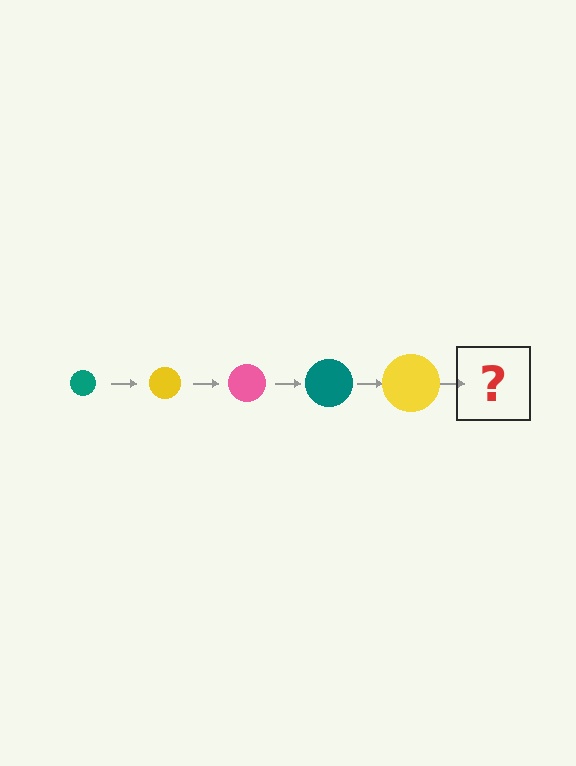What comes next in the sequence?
The next element should be a pink circle, larger than the previous one.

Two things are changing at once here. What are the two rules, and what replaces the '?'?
The two rules are that the circle grows larger each step and the color cycles through teal, yellow, and pink. The '?' should be a pink circle, larger than the previous one.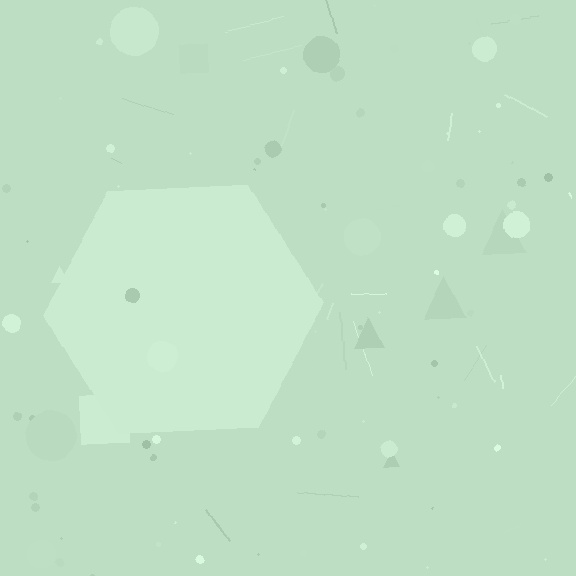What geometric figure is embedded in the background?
A hexagon is embedded in the background.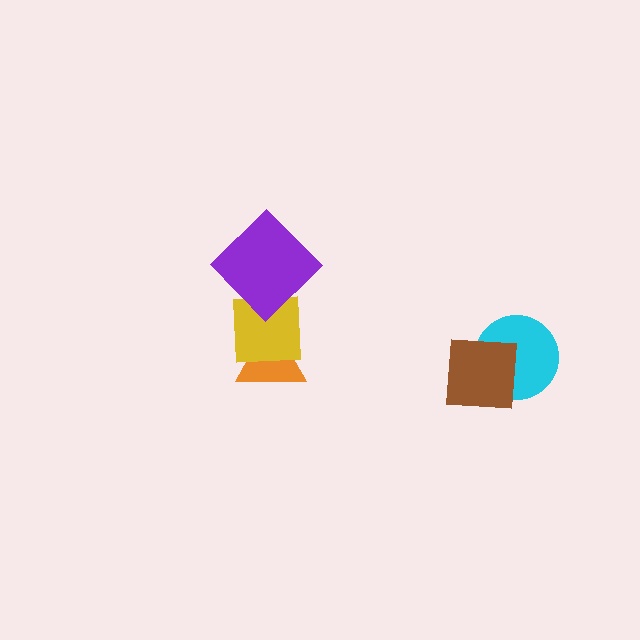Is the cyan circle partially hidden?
Yes, it is partially covered by another shape.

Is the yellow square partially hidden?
Yes, it is partially covered by another shape.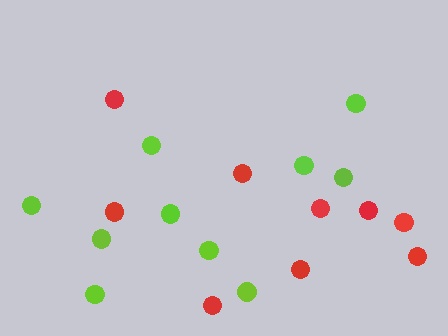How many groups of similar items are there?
There are 2 groups: one group of red circles (9) and one group of lime circles (10).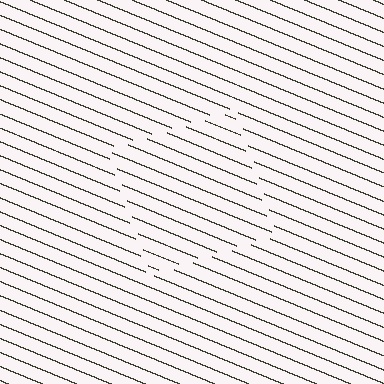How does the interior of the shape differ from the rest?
The interior of the shape contains the same grating, shifted by half a period — the contour is defined by the phase discontinuity where line-ends from the inner and outer gratings abut.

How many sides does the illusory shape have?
4 sides — the line-ends trace a square.